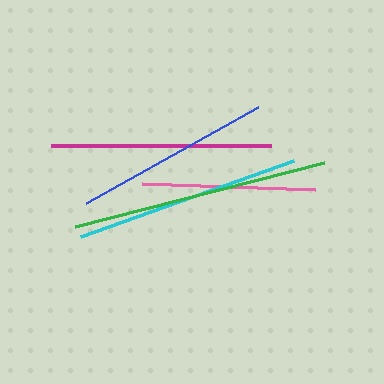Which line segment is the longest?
The green line is the longest at approximately 257 pixels.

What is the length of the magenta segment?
The magenta segment is approximately 220 pixels long.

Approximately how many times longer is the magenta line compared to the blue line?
The magenta line is approximately 1.1 times the length of the blue line.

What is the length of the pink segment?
The pink segment is approximately 173 pixels long.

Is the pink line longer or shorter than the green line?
The green line is longer than the pink line.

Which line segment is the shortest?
The pink line is the shortest at approximately 173 pixels.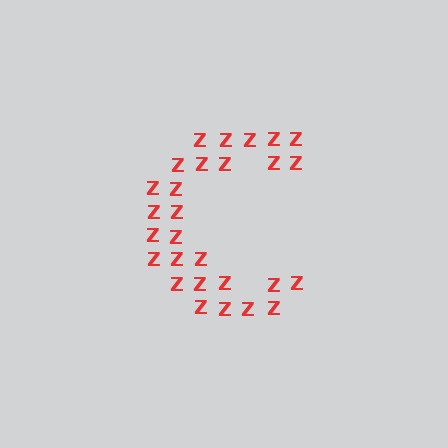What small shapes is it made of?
It is made of small letter Z's.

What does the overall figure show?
The overall figure shows the letter C.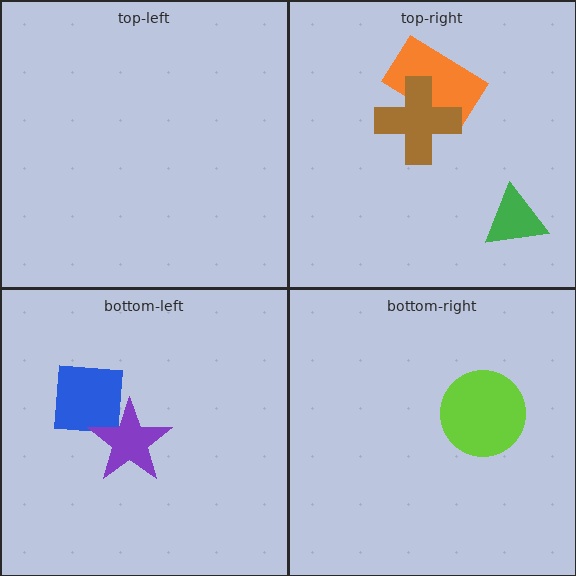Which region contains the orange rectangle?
The top-right region.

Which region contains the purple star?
The bottom-left region.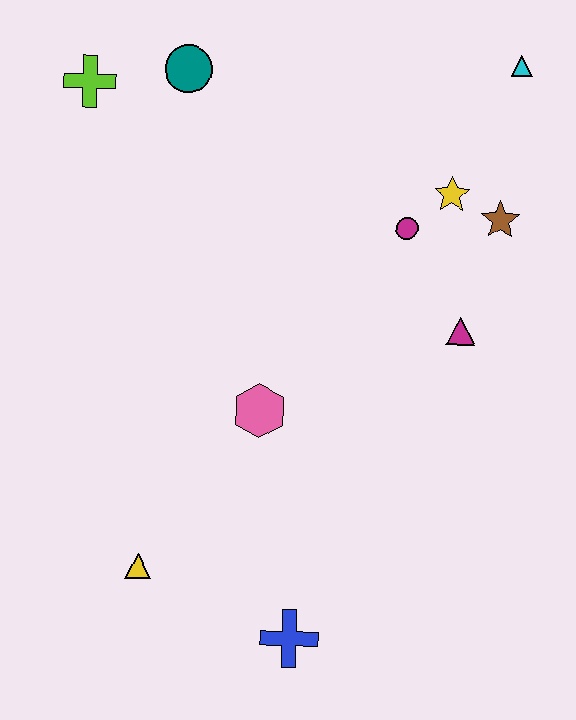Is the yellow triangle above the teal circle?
No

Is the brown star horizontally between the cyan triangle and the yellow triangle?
Yes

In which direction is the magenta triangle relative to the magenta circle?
The magenta triangle is below the magenta circle.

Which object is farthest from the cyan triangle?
The yellow triangle is farthest from the cyan triangle.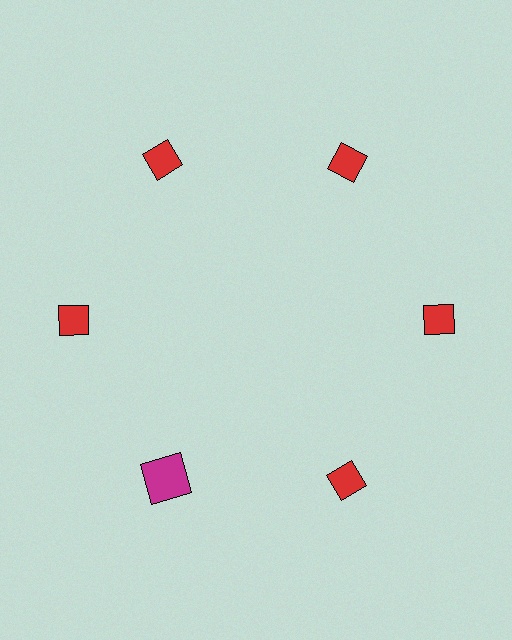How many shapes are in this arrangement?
There are 6 shapes arranged in a ring pattern.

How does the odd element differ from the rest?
It differs in both color (magenta instead of red) and shape (square instead of diamond).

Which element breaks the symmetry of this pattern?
The magenta square at roughly the 7 o'clock position breaks the symmetry. All other shapes are red diamonds.